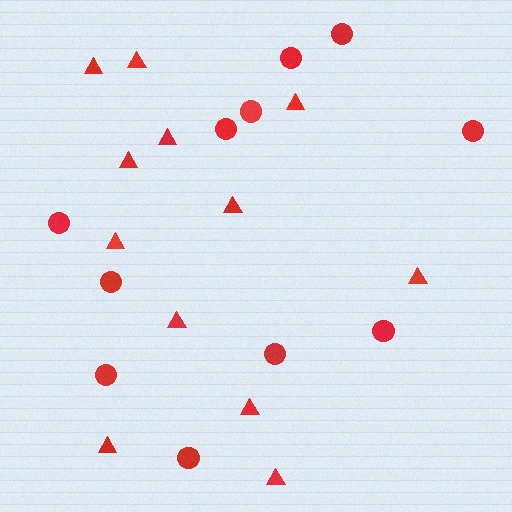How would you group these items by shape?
There are 2 groups: one group of triangles (12) and one group of circles (11).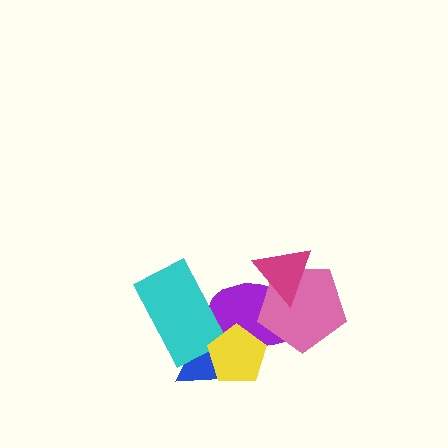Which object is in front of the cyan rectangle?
The yellow pentagon is in front of the cyan rectangle.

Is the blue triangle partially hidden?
Yes, it is partially covered by another shape.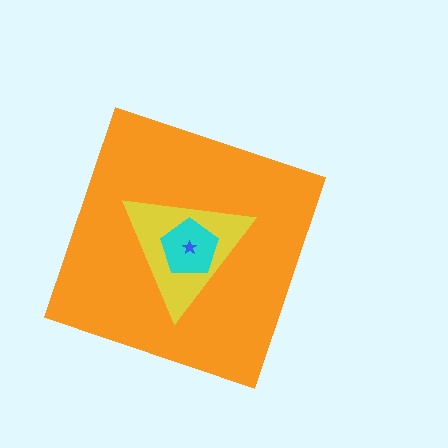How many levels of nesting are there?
4.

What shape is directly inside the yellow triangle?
The cyan pentagon.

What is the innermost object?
The blue star.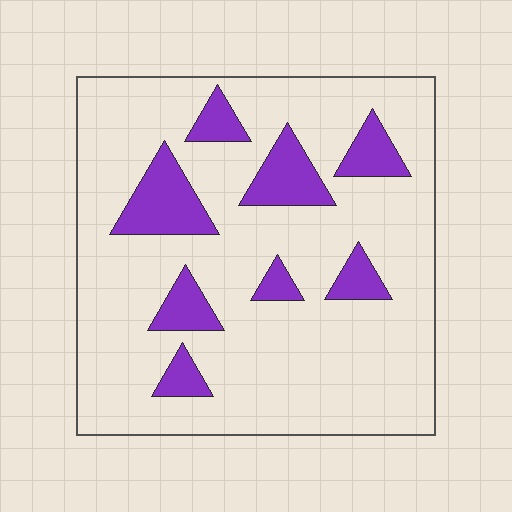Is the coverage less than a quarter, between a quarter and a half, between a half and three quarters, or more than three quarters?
Less than a quarter.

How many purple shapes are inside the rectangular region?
8.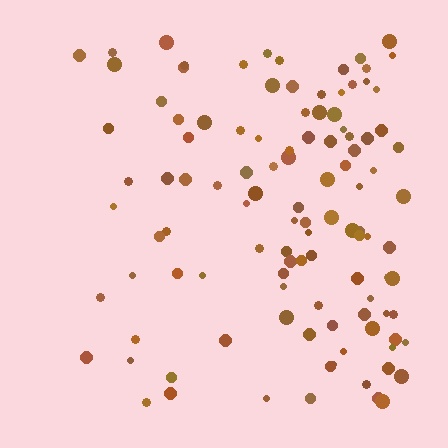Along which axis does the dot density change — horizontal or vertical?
Horizontal.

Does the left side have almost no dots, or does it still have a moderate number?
Still a moderate number, just noticeably fewer than the right.